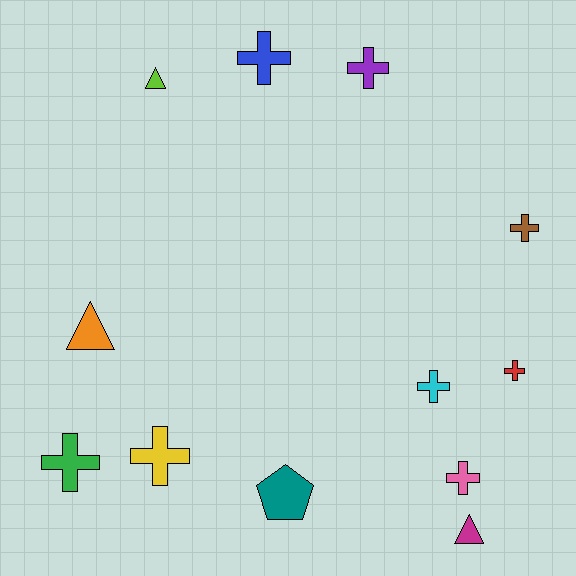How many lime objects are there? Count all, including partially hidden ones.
There is 1 lime object.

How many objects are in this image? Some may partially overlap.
There are 12 objects.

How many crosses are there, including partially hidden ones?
There are 8 crosses.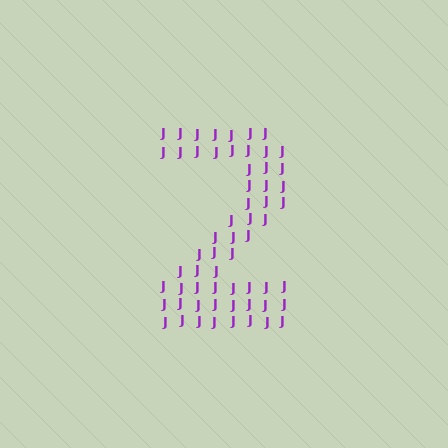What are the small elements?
The small elements are letter J's.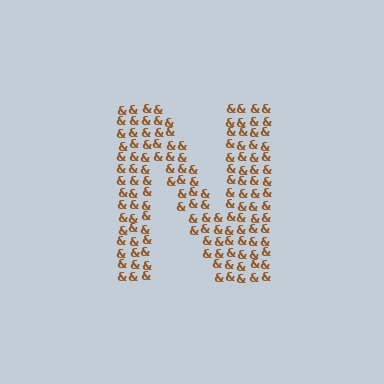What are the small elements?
The small elements are ampersands.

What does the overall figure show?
The overall figure shows the letter N.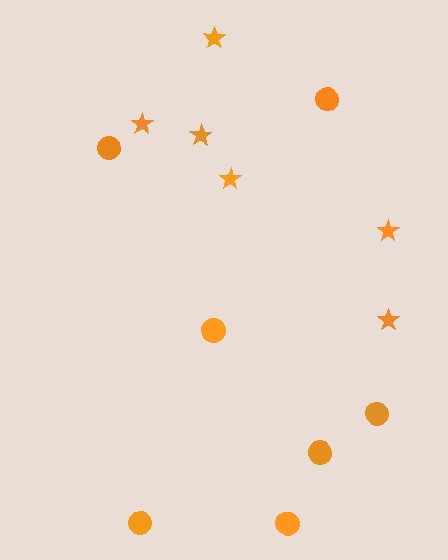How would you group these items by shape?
There are 2 groups: one group of stars (6) and one group of circles (7).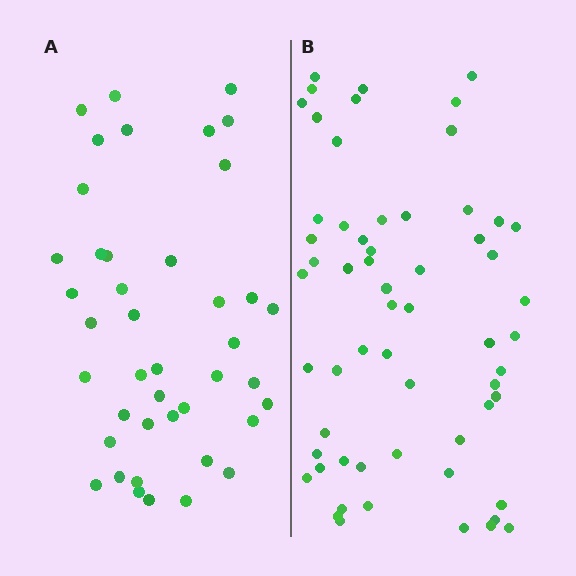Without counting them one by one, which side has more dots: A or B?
Region B (the right region) has more dots.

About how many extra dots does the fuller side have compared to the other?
Region B has approximately 20 more dots than region A.